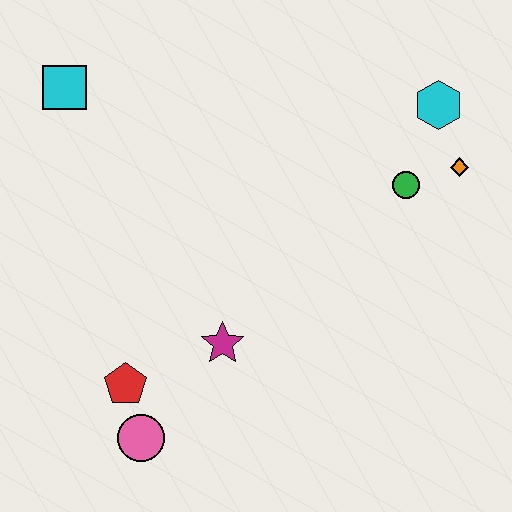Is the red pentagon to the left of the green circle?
Yes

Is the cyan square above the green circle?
Yes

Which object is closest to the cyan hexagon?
The orange diamond is closest to the cyan hexagon.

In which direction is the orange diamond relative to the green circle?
The orange diamond is to the right of the green circle.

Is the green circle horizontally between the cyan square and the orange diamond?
Yes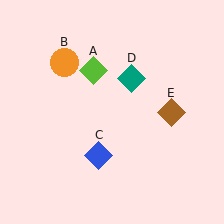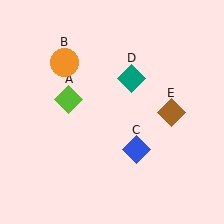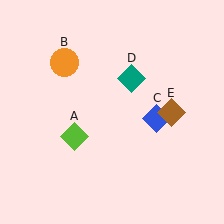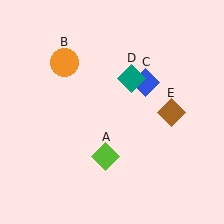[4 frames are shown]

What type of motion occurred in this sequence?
The lime diamond (object A), blue diamond (object C) rotated counterclockwise around the center of the scene.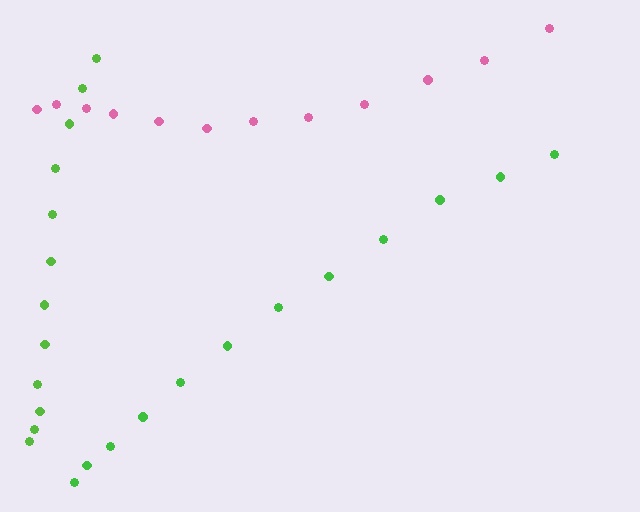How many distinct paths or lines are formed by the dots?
There are 3 distinct paths.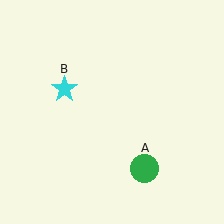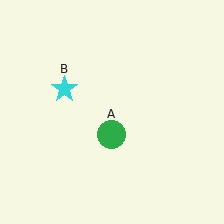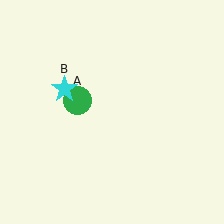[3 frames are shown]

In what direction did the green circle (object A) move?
The green circle (object A) moved up and to the left.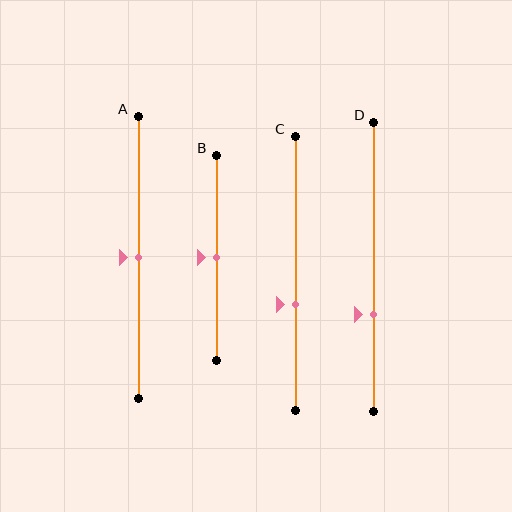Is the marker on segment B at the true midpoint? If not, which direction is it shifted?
Yes, the marker on segment B is at the true midpoint.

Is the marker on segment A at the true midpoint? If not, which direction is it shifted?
Yes, the marker on segment A is at the true midpoint.